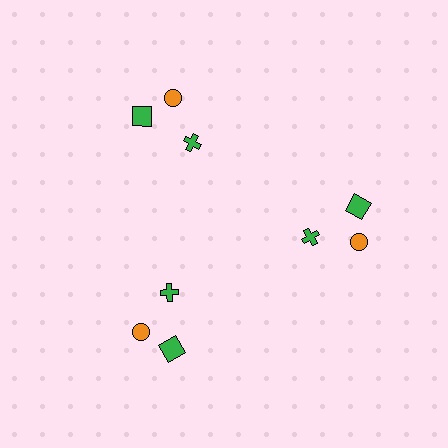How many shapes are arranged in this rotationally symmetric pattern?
There are 9 shapes, arranged in 3 groups of 3.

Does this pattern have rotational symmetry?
Yes, this pattern has 3-fold rotational symmetry. It looks the same after rotating 120 degrees around the center.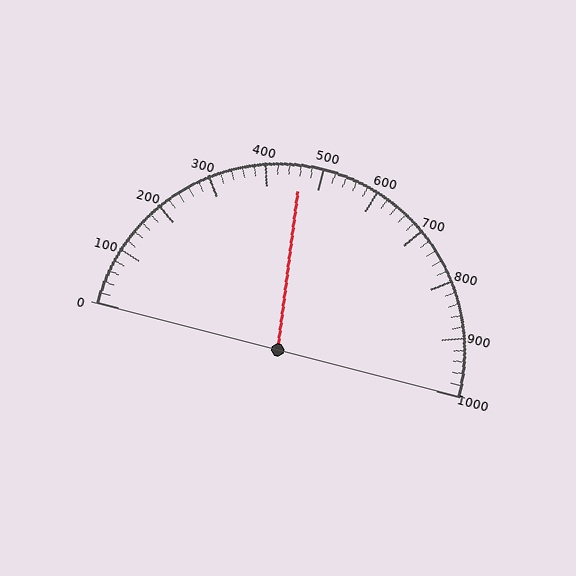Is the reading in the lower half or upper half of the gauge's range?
The reading is in the lower half of the range (0 to 1000).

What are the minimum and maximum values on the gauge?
The gauge ranges from 0 to 1000.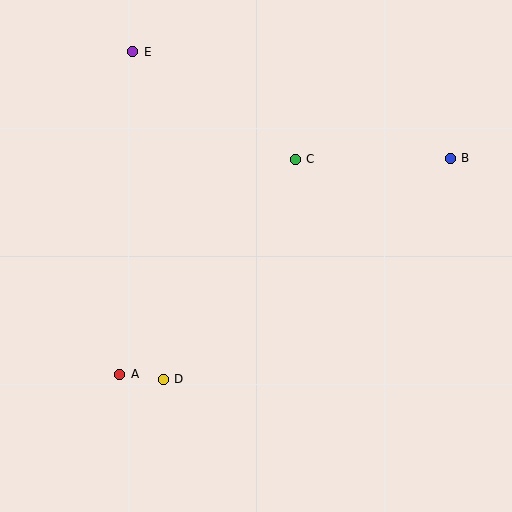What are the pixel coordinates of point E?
Point E is at (133, 52).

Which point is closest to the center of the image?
Point C at (295, 159) is closest to the center.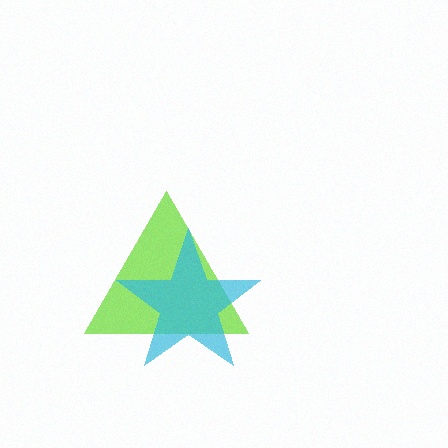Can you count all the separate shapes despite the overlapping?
Yes, there are 2 separate shapes.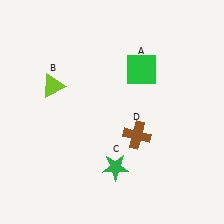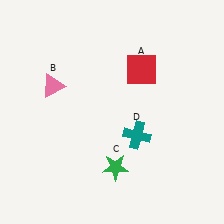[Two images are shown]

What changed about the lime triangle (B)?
In Image 1, B is lime. In Image 2, it changed to pink.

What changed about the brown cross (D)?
In Image 1, D is brown. In Image 2, it changed to teal.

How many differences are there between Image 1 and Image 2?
There are 3 differences between the two images.